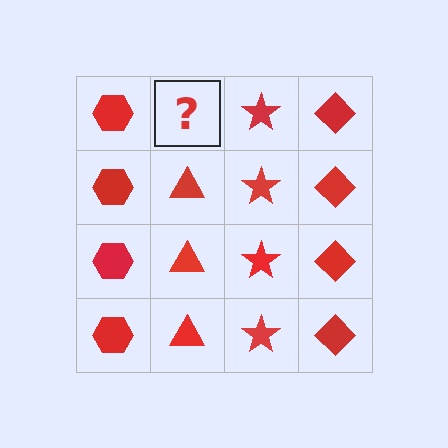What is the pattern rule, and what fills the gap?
The rule is that each column has a consistent shape. The gap should be filled with a red triangle.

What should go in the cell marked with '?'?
The missing cell should contain a red triangle.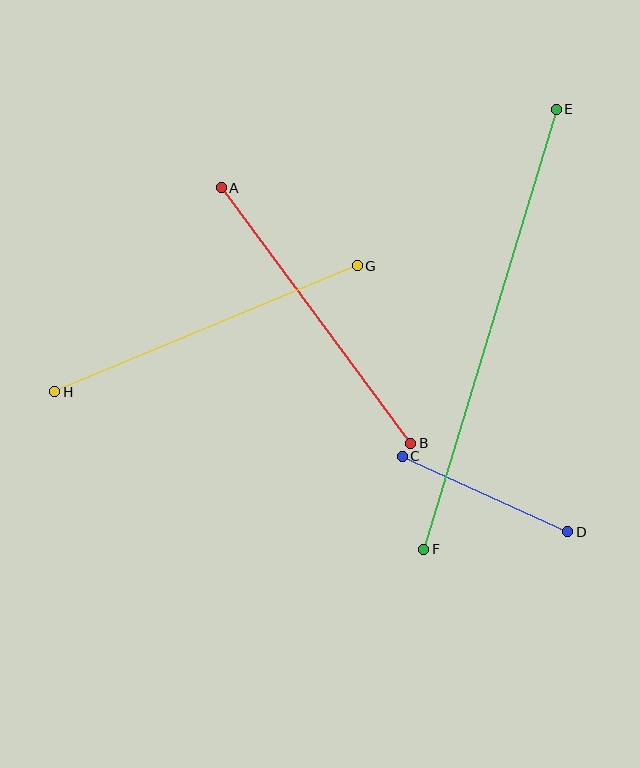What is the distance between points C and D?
The distance is approximately 182 pixels.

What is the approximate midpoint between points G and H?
The midpoint is at approximately (206, 329) pixels.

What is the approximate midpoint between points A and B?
The midpoint is at approximately (316, 316) pixels.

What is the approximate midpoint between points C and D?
The midpoint is at approximately (485, 494) pixels.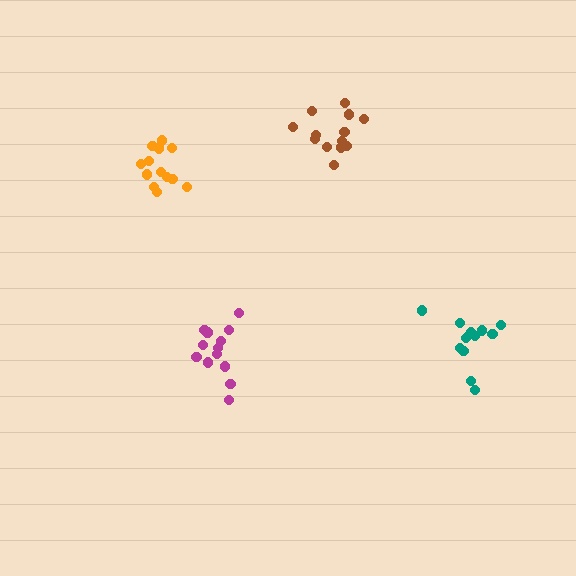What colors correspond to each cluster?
The clusters are colored: magenta, brown, teal, orange.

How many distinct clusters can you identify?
There are 4 distinct clusters.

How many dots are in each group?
Group 1: 13 dots, Group 2: 13 dots, Group 3: 13 dots, Group 4: 13 dots (52 total).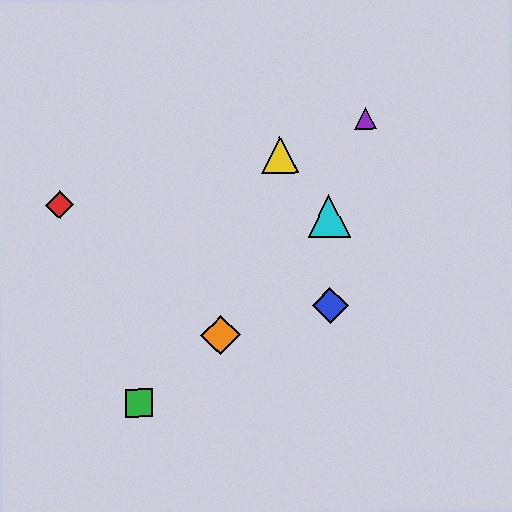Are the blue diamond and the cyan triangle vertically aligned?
Yes, both are at x≈330.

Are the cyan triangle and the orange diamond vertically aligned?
No, the cyan triangle is at x≈329 and the orange diamond is at x≈220.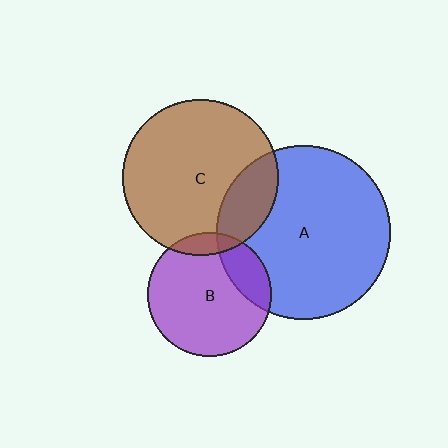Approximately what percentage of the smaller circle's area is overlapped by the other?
Approximately 20%.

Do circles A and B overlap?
Yes.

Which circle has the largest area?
Circle A (blue).